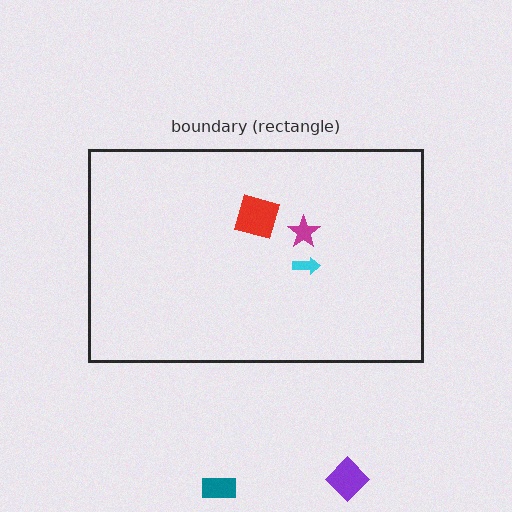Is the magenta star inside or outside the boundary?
Inside.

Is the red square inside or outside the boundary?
Inside.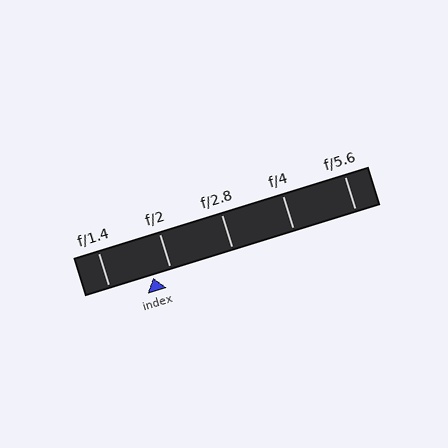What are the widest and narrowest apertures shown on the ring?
The widest aperture shown is f/1.4 and the narrowest is f/5.6.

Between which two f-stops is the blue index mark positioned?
The index mark is between f/1.4 and f/2.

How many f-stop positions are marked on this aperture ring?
There are 5 f-stop positions marked.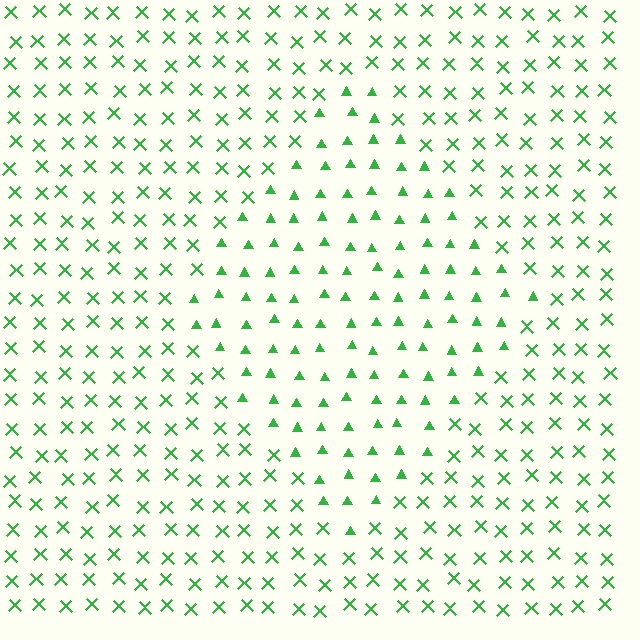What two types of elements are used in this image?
The image uses triangles inside the diamond region and X marks outside it.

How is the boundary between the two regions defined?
The boundary is defined by a change in element shape: triangles inside vs. X marks outside. All elements share the same color and spacing.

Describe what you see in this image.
The image is filled with small green elements arranged in a uniform grid. A diamond-shaped region contains triangles, while the surrounding area contains X marks. The boundary is defined purely by the change in element shape.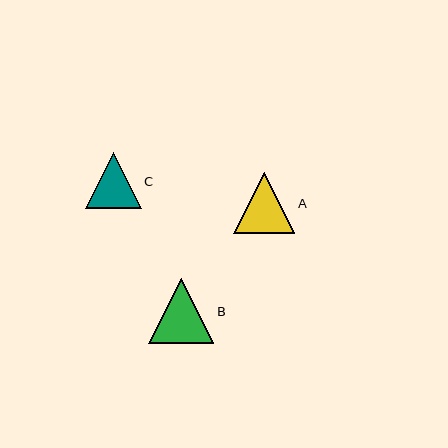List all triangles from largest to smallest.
From largest to smallest: B, A, C.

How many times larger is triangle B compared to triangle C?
Triangle B is approximately 1.2 times the size of triangle C.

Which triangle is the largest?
Triangle B is the largest with a size of approximately 65 pixels.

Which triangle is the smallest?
Triangle C is the smallest with a size of approximately 56 pixels.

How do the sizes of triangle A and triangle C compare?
Triangle A and triangle C are approximately the same size.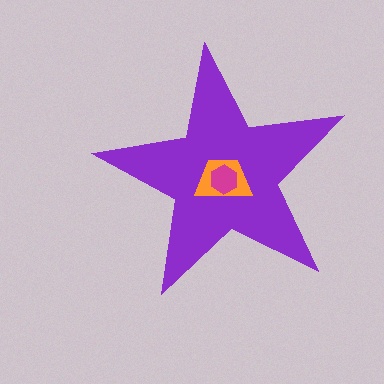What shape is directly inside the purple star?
The orange trapezoid.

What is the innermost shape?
The magenta hexagon.